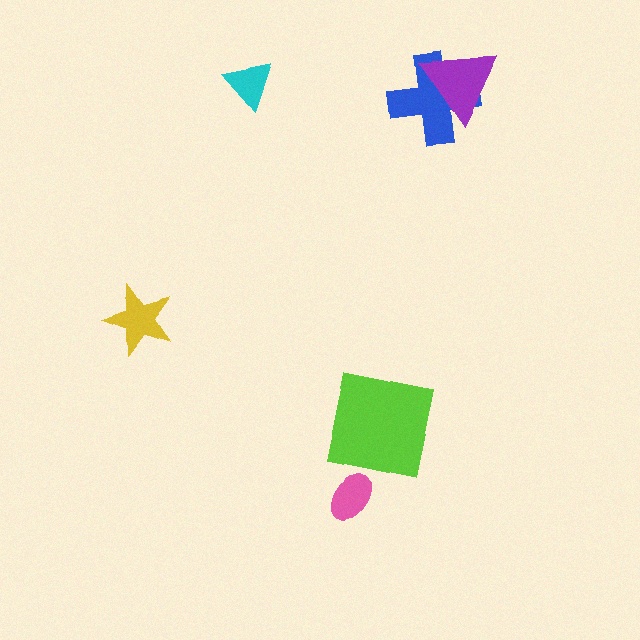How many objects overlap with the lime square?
0 objects overlap with the lime square.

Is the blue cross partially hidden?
Yes, it is partially covered by another shape.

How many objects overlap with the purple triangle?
1 object overlaps with the purple triangle.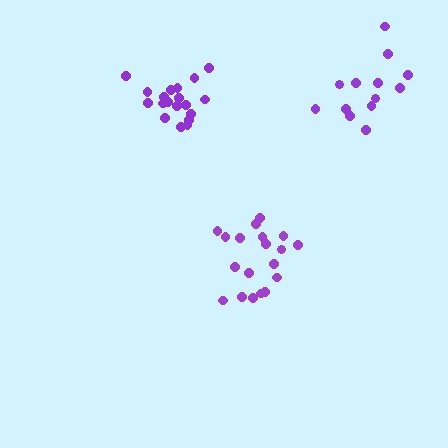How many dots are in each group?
Group 1: 14 dots, Group 2: 19 dots, Group 3: 19 dots (52 total).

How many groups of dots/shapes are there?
There are 3 groups.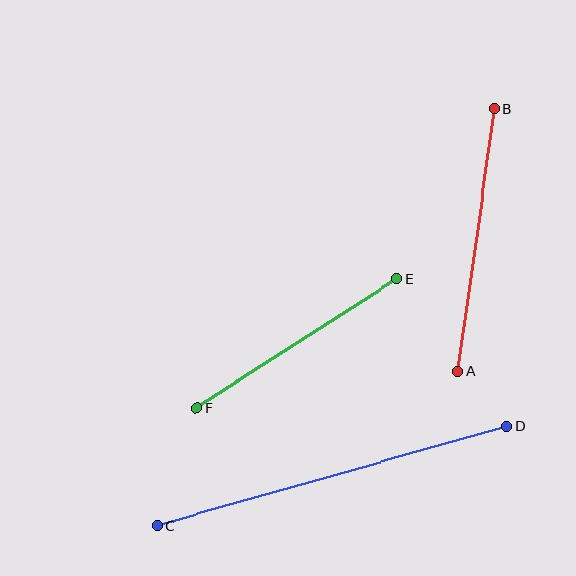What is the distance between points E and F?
The distance is approximately 238 pixels.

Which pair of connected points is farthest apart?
Points C and D are farthest apart.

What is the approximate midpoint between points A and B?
The midpoint is at approximately (476, 240) pixels.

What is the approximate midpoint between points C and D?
The midpoint is at approximately (332, 476) pixels.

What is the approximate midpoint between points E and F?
The midpoint is at approximately (297, 344) pixels.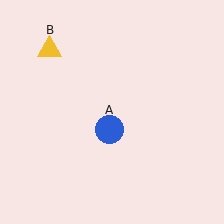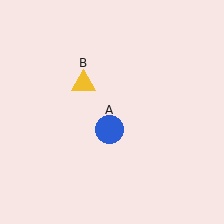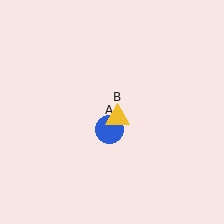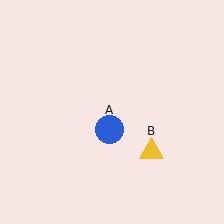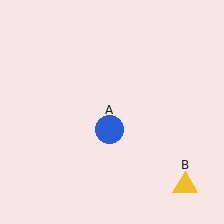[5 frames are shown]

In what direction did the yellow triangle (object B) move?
The yellow triangle (object B) moved down and to the right.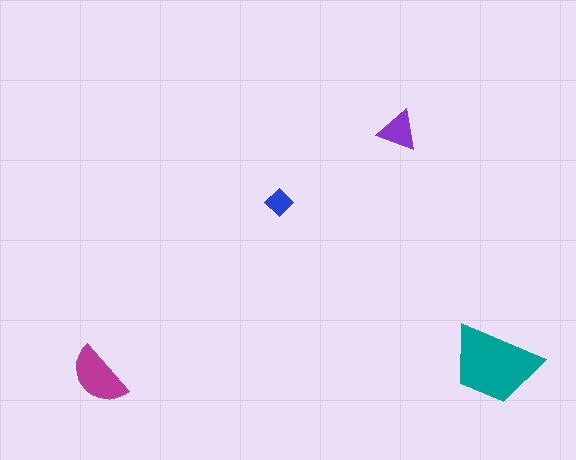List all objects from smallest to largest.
The blue diamond, the purple triangle, the magenta semicircle, the teal trapezoid.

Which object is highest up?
The purple triangle is topmost.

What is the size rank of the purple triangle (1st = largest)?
3rd.